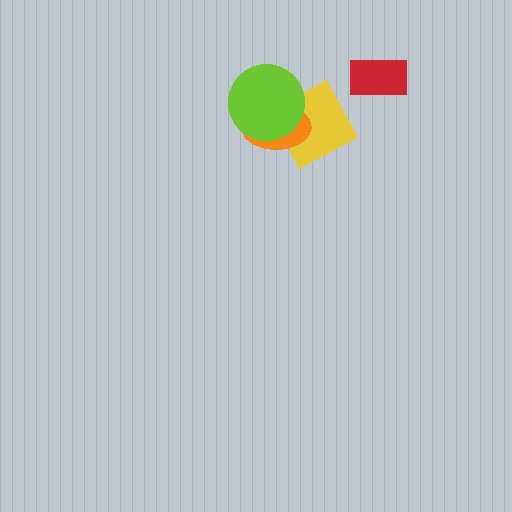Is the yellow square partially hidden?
Yes, it is partially covered by another shape.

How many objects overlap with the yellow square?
2 objects overlap with the yellow square.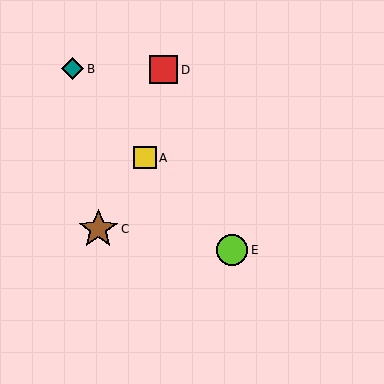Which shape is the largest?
The brown star (labeled C) is the largest.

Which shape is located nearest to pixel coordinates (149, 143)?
The yellow square (labeled A) at (145, 158) is nearest to that location.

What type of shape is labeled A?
Shape A is a yellow square.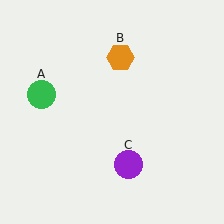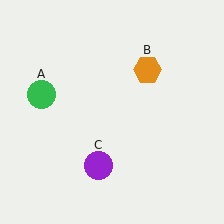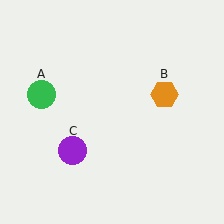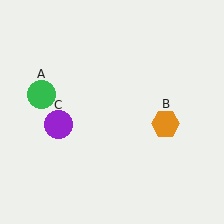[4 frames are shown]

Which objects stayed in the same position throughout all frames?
Green circle (object A) remained stationary.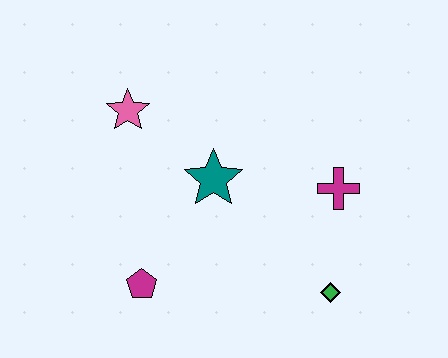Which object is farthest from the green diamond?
The pink star is farthest from the green diamond.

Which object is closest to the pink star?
The teal star is closest to the pink star.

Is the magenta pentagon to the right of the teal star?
No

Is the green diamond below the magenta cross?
Yes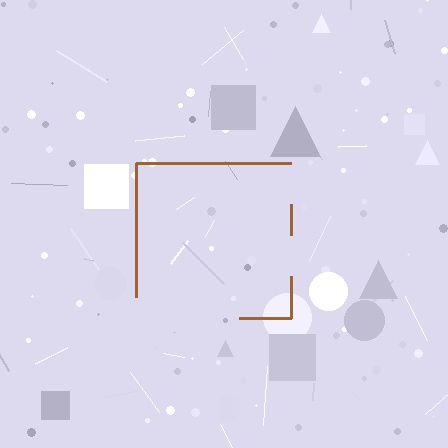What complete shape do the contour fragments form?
The contour fragments form a square.